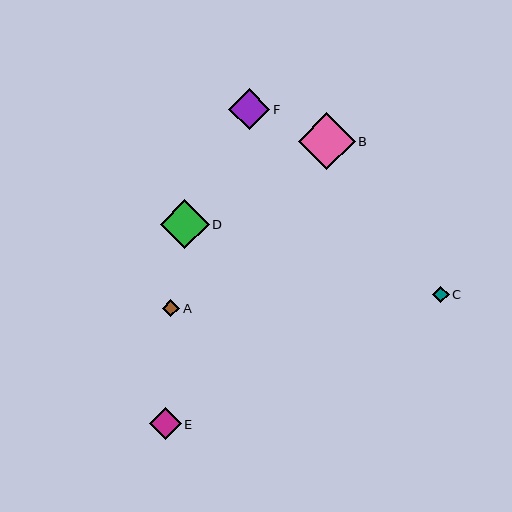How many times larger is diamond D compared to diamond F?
Diamond D is approximately 1.2 times the size of diamond F.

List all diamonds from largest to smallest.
From largest to smallest: B, D, F, E, A, C.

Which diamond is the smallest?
Diamond C is the smallest with a size of approximately 17 pixels.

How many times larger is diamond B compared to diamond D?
Diamond B is approximately 1.2 times the size of diamond D.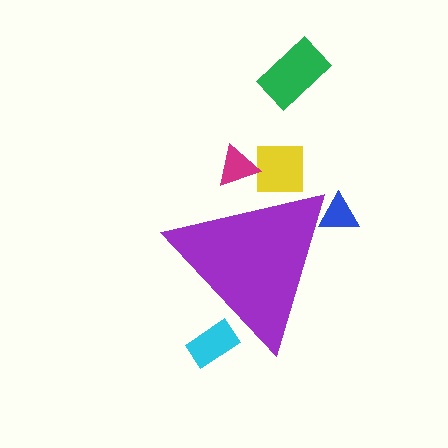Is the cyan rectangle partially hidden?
Yes, the cyan rectangle is partially hidden behind the purple triangle.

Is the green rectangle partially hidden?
No, the green rectangle is fully visible.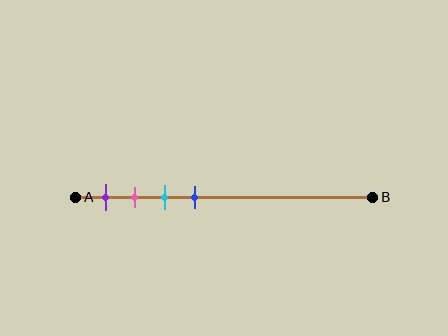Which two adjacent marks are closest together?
The pink and cyan marks are the closest adjacent pair.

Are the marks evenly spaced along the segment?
Yes, the marks are approximately evenly spaced.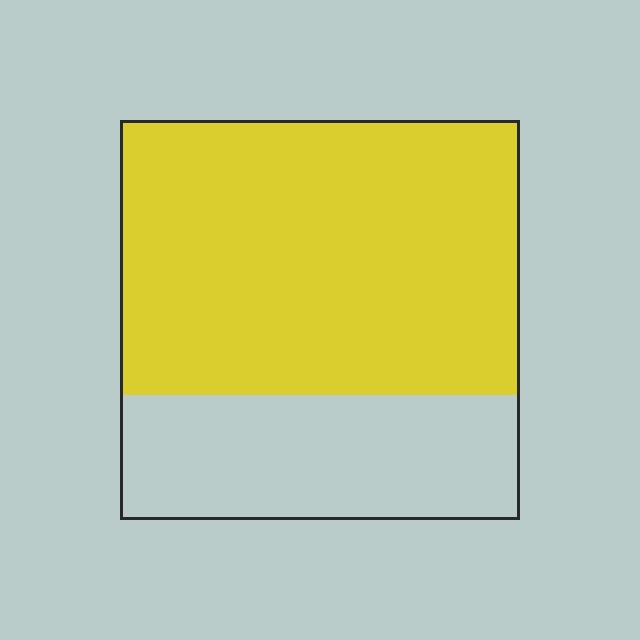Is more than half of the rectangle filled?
Yes.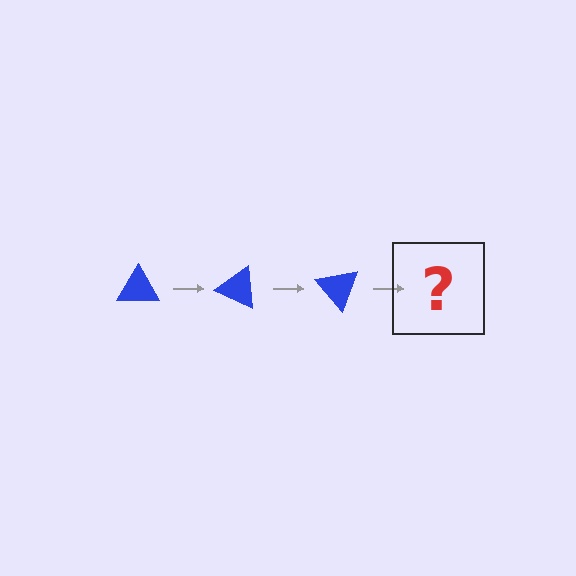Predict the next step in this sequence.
The next step is a blue triangle rotated 75 degrees.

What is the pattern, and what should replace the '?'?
The pattern is that the triangle rotates 25 degrees each step. The '?' should be a blue triangle rotated 75 degrees.